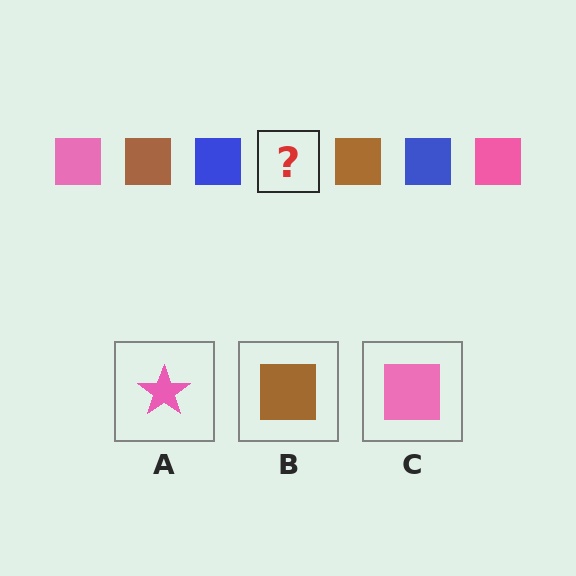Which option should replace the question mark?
Option C.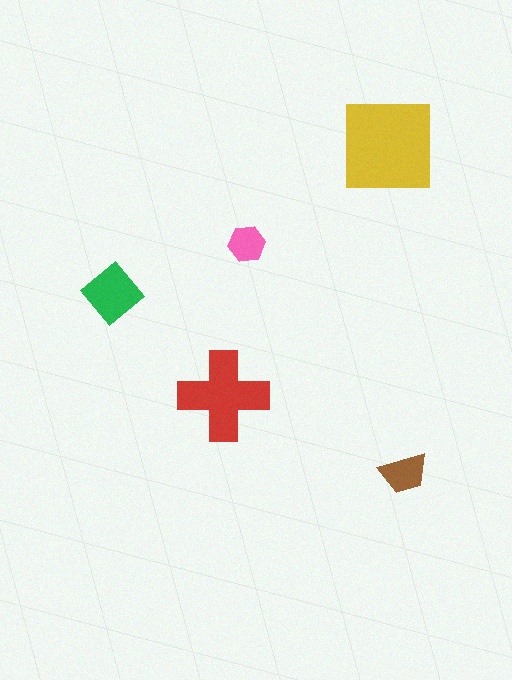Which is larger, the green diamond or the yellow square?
The yellow square.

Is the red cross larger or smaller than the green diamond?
Larger.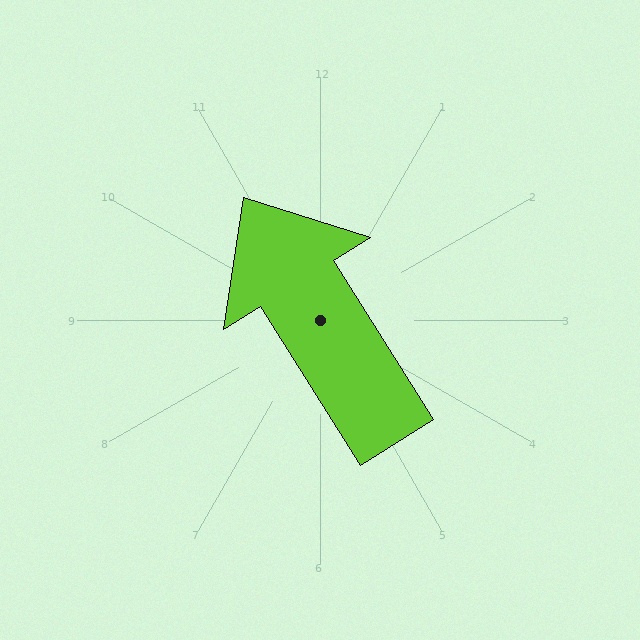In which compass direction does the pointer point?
Northwest.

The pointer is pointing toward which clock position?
Roughly 11 o'clock.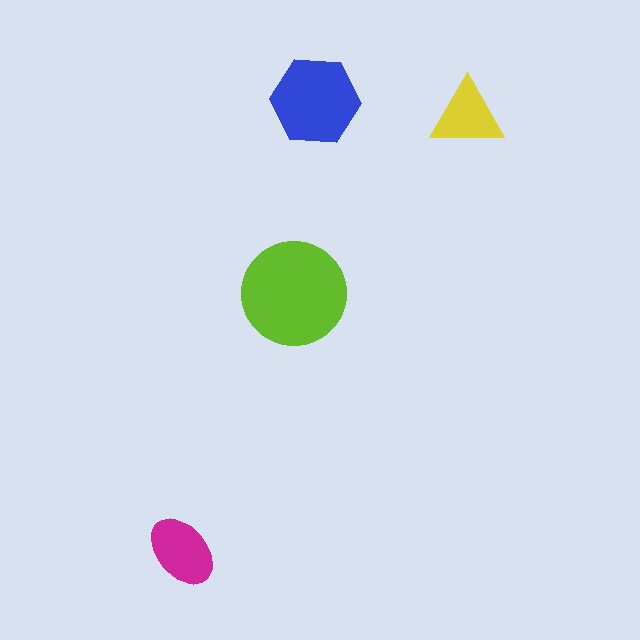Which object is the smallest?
The yellow triangle.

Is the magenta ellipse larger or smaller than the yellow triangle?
Larger.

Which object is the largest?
The lime circle.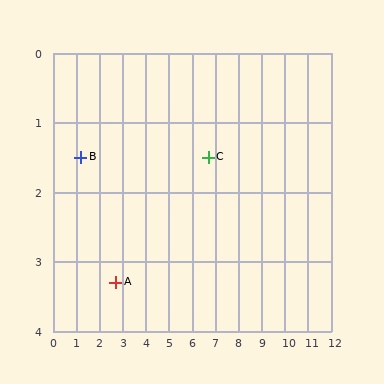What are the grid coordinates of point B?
Point B is at approximately (1.2, 1.5).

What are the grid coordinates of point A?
Point A is at approximately (2.7, 3.3).